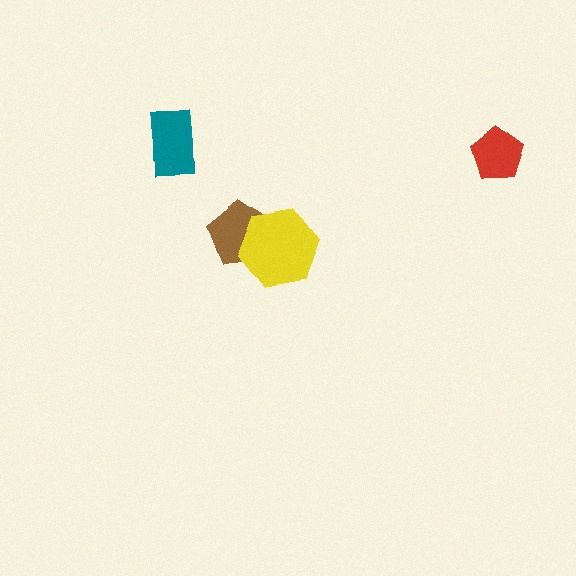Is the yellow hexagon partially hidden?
No, no other shape covers it.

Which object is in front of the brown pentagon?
The yellow hexagon is in front of the brown pentagon.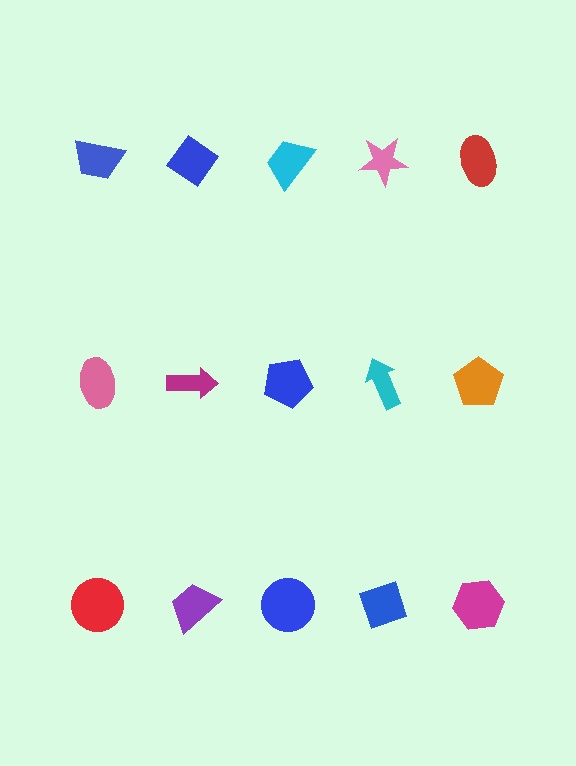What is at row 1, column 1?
A blue trapezoid.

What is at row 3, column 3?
A blue circle.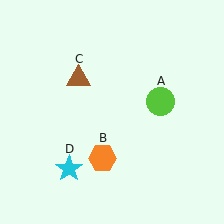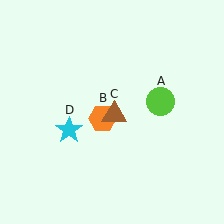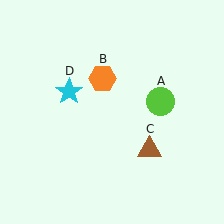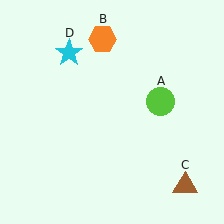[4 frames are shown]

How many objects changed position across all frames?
3 objects changed position: orange hexagon (object B), brown triangle (object C), cyan star (object D).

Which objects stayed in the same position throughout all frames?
Lime circle (object A) remained stationary.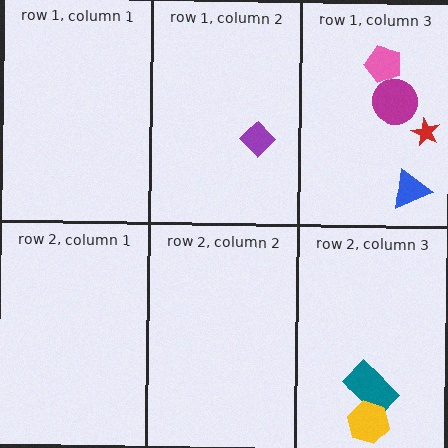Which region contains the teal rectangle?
The row 2, column 3 region.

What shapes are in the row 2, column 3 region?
The teal rectangle, the yellow hexagon.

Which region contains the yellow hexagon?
The row 2, column 3 region.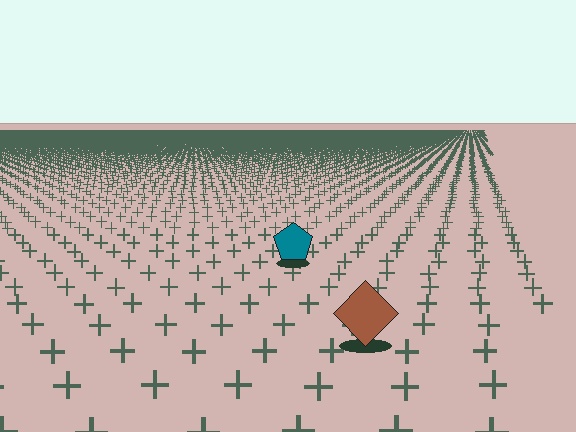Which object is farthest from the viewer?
The teal pentagon is farthest from the viewer. It appears smaller and the ground texture around it is denser.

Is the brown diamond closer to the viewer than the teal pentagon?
Yes. The brown diamond is closer — you can tell from the texture gradient: the ground texture is coarser near it.